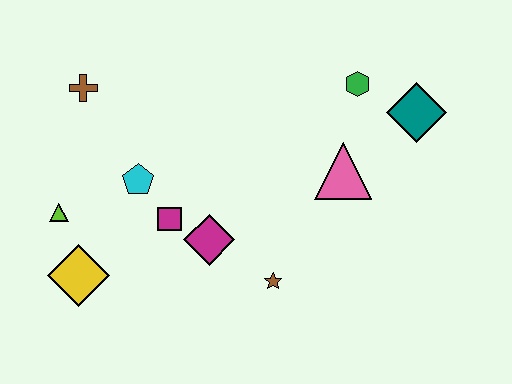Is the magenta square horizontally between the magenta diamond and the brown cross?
Yes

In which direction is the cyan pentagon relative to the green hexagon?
The cyan pentagon is to the left of the green hexagon.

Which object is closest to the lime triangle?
The yellow diamond is closest to the lime triangle.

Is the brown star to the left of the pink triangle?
Yes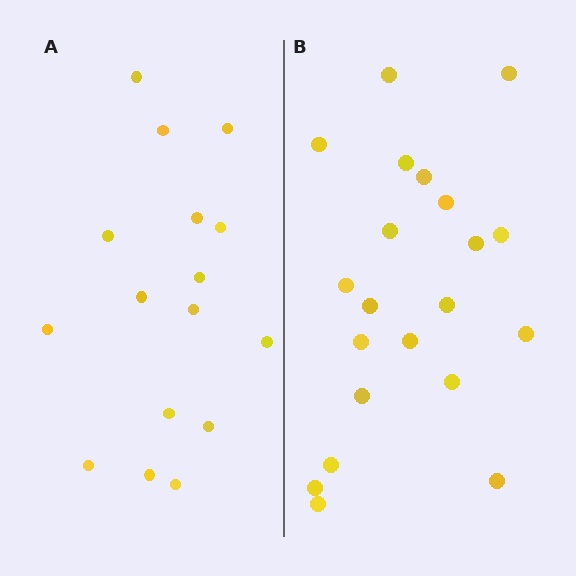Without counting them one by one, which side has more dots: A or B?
Region B (the right region) has more dots.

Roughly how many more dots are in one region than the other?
Region B has about 5 more dots than region A.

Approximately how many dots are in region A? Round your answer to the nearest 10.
About 20 dots. (The exact count is 16, which rounds to 20.)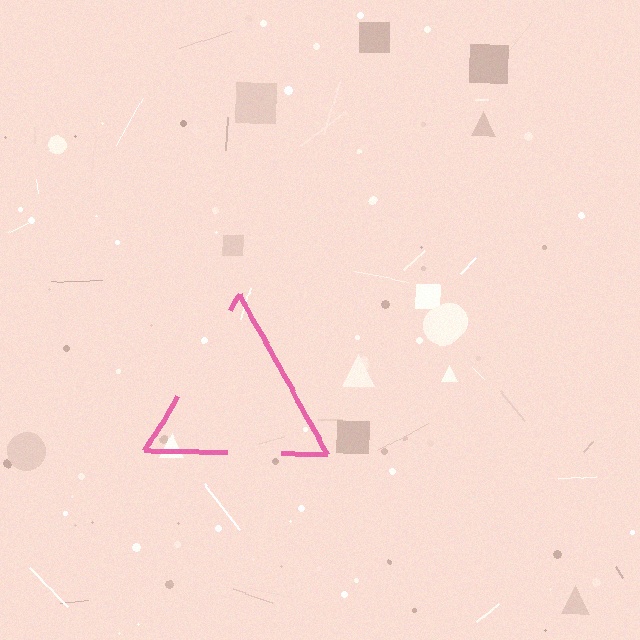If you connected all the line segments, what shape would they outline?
They would outline a triangle.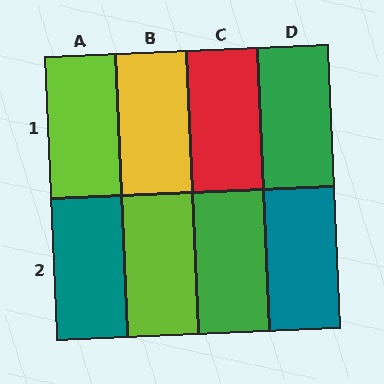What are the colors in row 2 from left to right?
Teal, lime, green, teal.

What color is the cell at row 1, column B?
Yellow.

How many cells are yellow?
1 cell is yellow.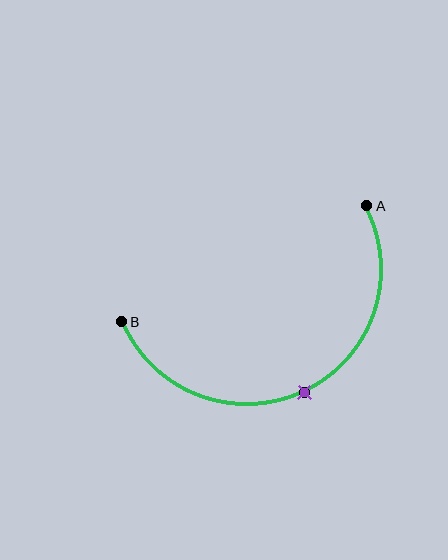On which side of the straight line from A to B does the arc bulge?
The arc bulges below the straight line connecting A and B.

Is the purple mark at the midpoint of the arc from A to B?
Yes. The purple mark lies on the arc at equal arc-length from both A and B — it is the arc midpoint.